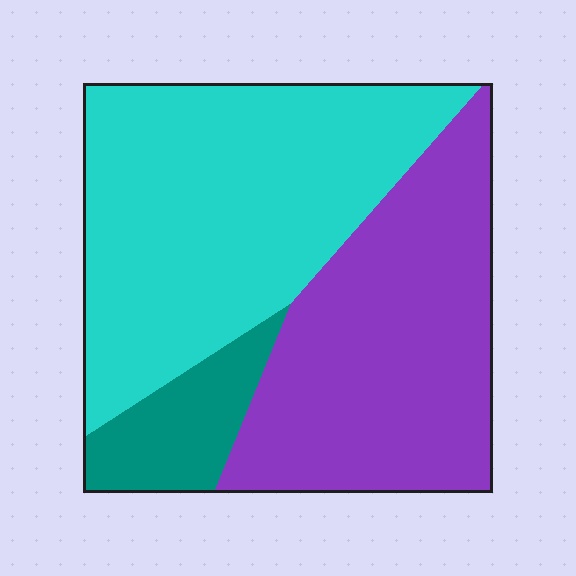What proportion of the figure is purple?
Purple covers around 40% of the figure.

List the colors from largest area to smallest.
From largest to smallest: cyan, purple, teal.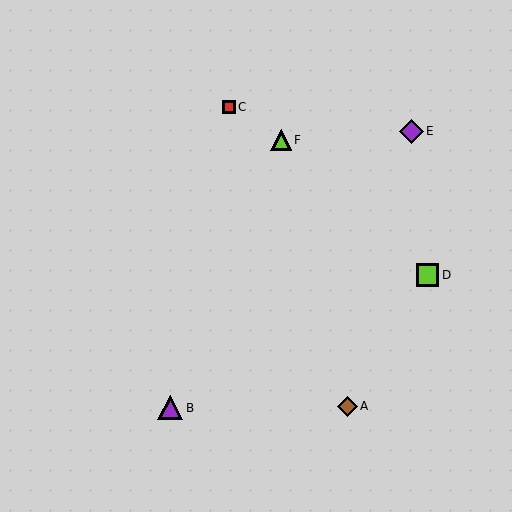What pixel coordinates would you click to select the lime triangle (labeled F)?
Click at (281, 140) to select the lime triangle F.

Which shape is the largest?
The purple triangle (labeled B) is the largest.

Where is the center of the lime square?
The center of the lime square is at (428, 275).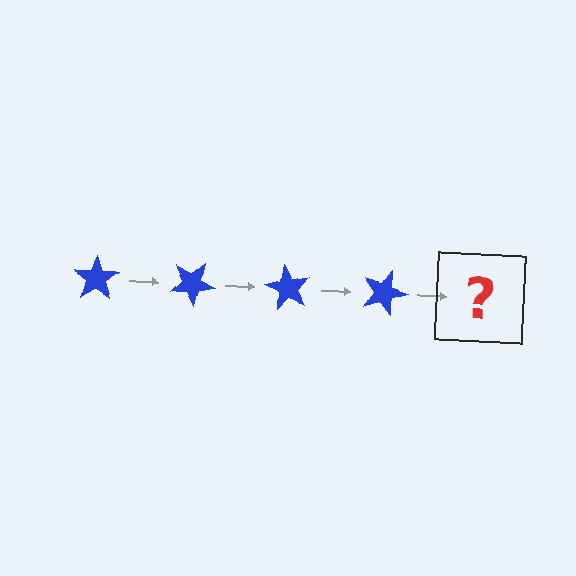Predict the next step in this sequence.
The next step is a blue star rotated 120 degrees.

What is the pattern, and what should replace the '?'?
The pattern is that the star rotates 30 degrees each step. The '?' should be a blue star rotated 120 degrees.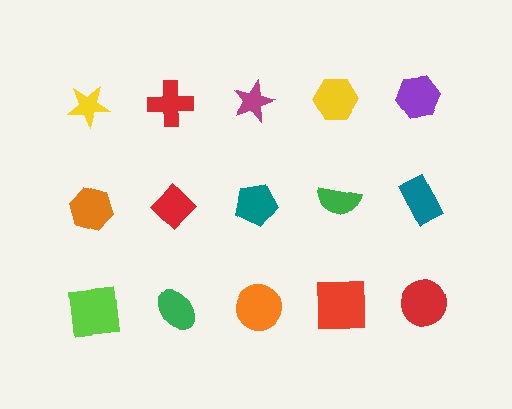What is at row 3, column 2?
A green ellipse.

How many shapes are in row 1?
5 shapes.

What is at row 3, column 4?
A red square.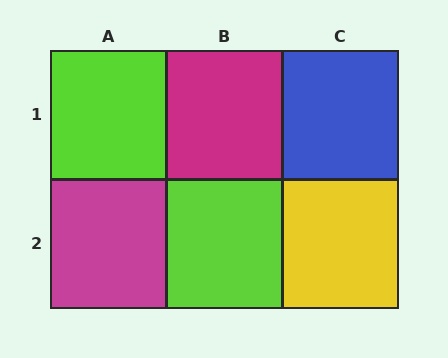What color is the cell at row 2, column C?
Yellow.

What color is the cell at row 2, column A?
Magenta.